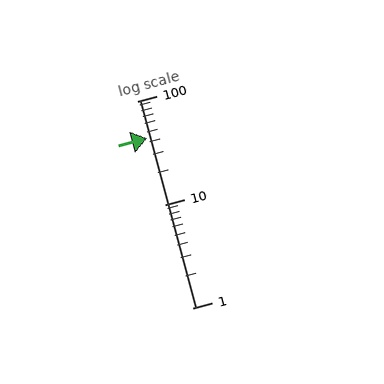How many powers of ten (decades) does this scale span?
The scale spans 2 decades, from 1 to 100.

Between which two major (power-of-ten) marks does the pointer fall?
The pointer is between 10 and 100.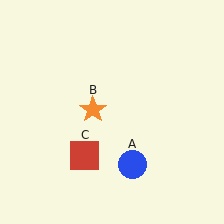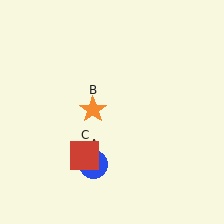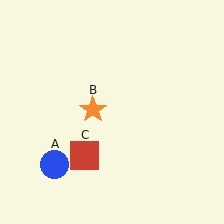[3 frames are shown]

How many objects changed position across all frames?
1 object changed position: blue circle (object A).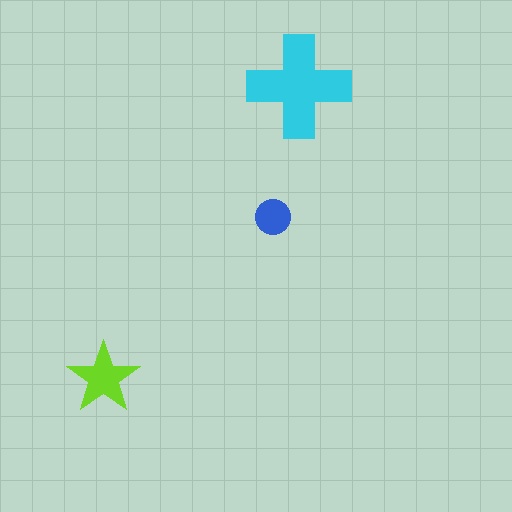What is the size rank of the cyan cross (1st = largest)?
1st.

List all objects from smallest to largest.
The blue circle, the lime star, the cyan cross.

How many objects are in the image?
There are 3 objects in the image.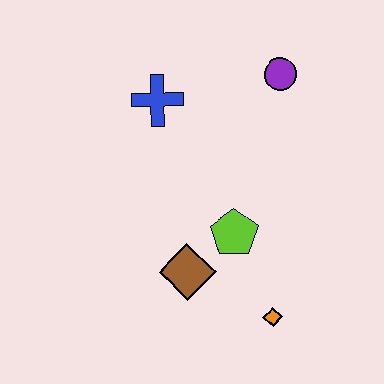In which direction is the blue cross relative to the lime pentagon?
The blue cross is above the lime pentagon.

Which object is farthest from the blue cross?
The orange diamond is farthest from the blue cross.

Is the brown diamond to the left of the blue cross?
No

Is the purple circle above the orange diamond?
Yes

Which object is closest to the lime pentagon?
The brown diamond is closest to the lime pentagon.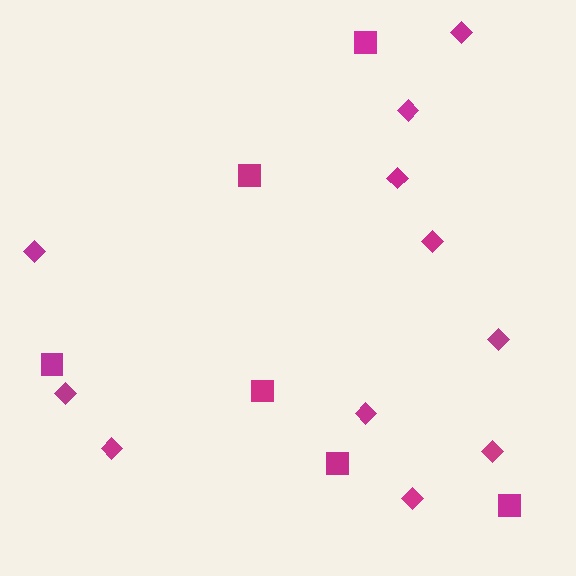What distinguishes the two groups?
There are 2 groups: one group of squares (6) and one group of diamonds (11).